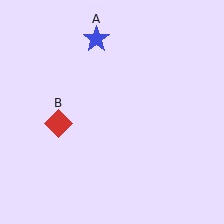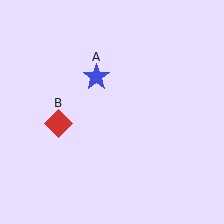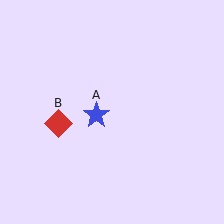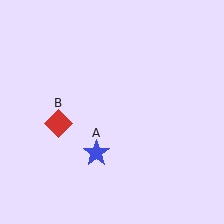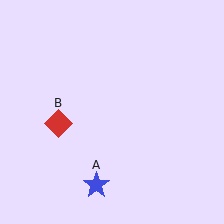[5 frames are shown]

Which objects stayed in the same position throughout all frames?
Red diamond (object B) remained stationary.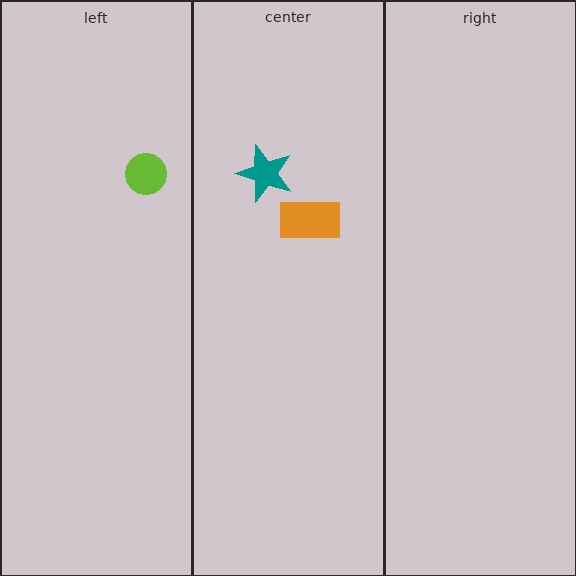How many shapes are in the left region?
1.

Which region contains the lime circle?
The left region.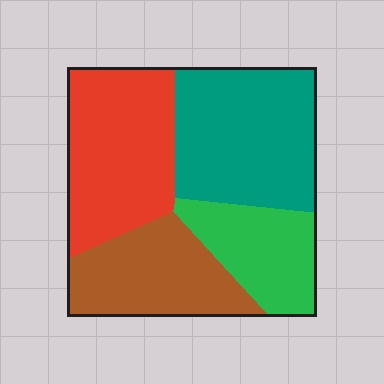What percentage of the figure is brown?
Brown takes up about one fifth (1/5) of the figure.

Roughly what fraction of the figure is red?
Red covers around 30% of the figure.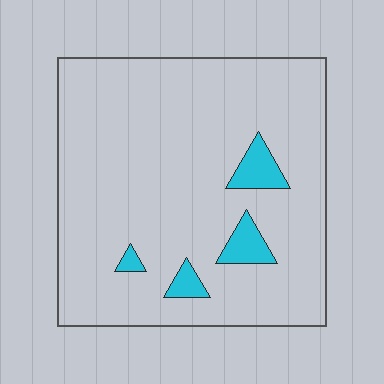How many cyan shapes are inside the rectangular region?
4.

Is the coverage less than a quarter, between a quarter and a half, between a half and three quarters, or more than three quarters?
Less than a quarter.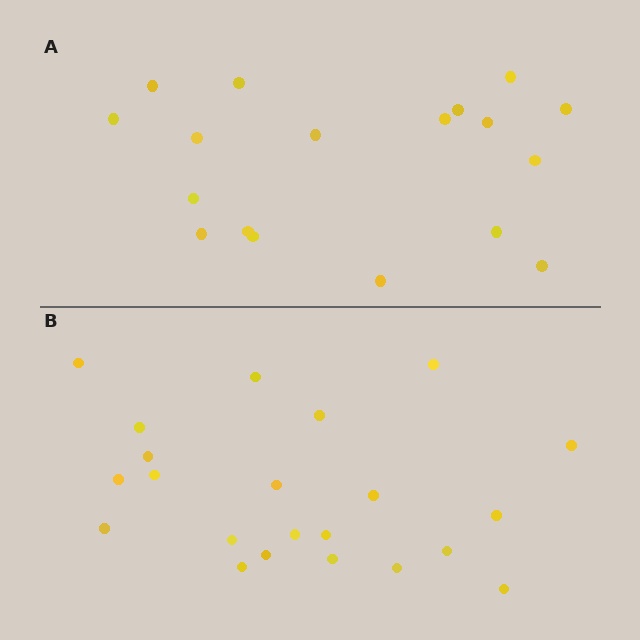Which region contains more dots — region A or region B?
Region B (the bottom region) has more dots.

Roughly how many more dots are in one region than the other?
Region B has about 4 more dots than region A.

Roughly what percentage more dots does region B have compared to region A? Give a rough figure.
About 20% more.